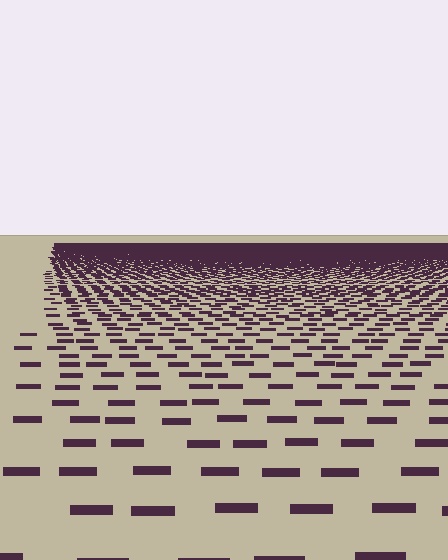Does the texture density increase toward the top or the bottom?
Density increases toward the top.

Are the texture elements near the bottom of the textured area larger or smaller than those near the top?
Larger. Near the bottom, elements are closer to the viewer and appear at a bigger on-screen size.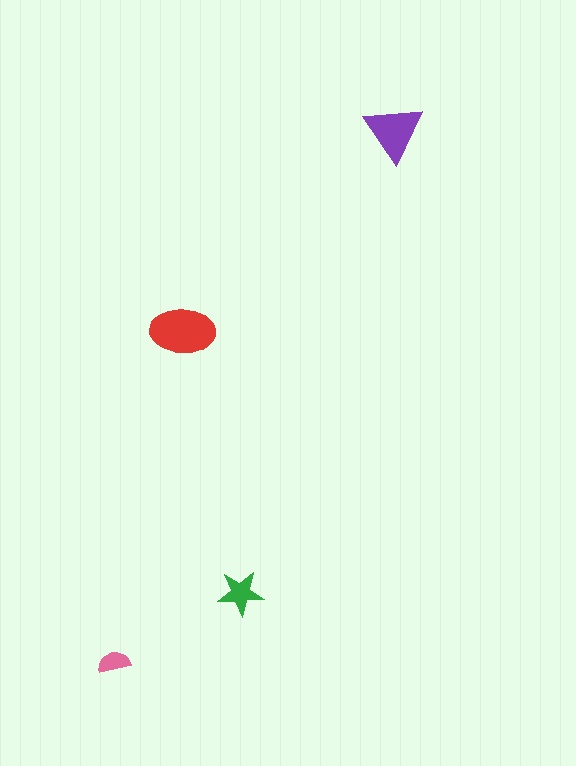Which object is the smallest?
The pink semicircle.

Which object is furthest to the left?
The pink semicircle is leftmost.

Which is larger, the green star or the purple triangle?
The purple triangle.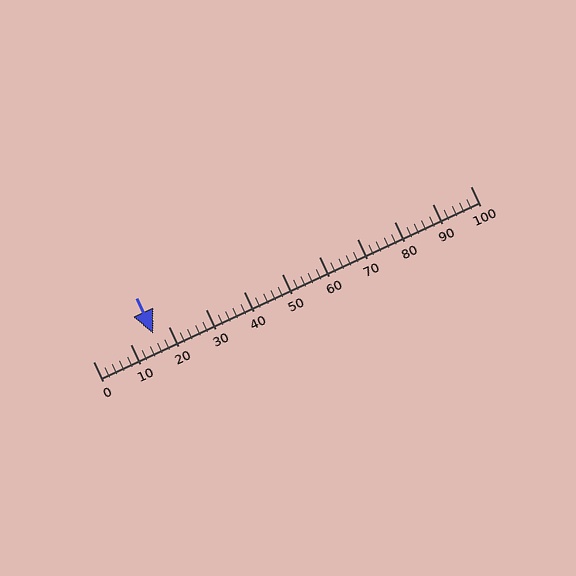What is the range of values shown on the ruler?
The ruler shows values from 0 to 100.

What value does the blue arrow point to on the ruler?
The blue arrow points to approximately 16.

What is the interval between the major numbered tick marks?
The major tick marks are spaced 10 units apart.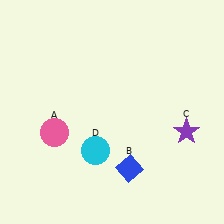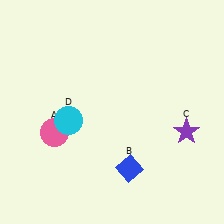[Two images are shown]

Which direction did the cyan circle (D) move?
The cyan circle (D) moved up.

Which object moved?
The cyan circle (D) moved up.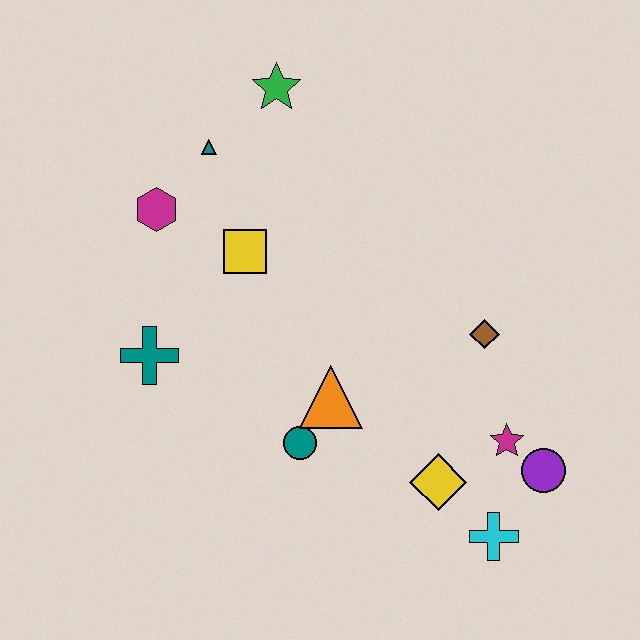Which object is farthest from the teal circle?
The green star is farthest from the teal circle.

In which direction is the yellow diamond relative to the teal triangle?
The yellow diamond is below the teal triangle.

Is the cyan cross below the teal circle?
Yes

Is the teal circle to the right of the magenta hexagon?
Yes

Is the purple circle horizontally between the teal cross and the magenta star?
No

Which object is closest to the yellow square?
The magenta hexagon is closest to the yellow square.